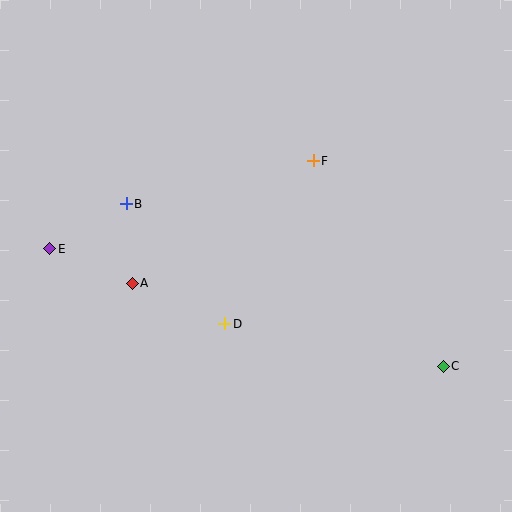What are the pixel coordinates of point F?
Point F is at (313, 161).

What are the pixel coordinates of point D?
Point D is at (225, 324).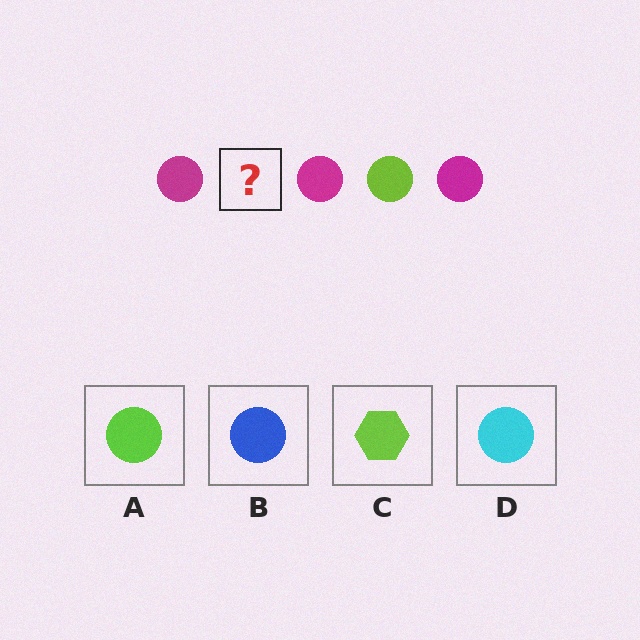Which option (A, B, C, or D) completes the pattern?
A.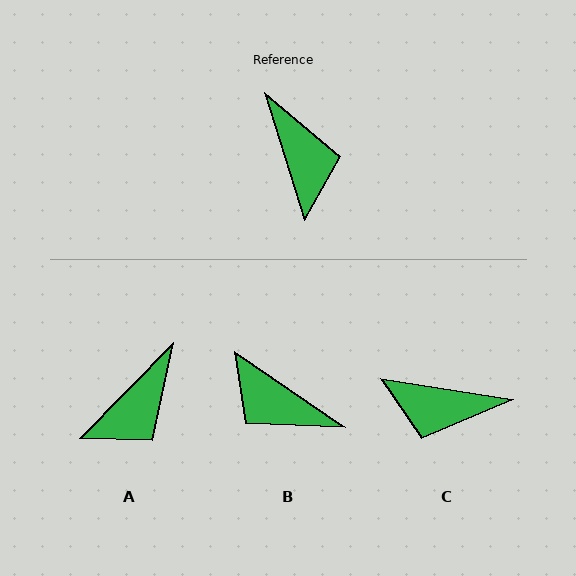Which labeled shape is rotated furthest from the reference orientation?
B, about 142 degrees away.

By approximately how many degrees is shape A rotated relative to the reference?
Approximately 62 degrees clockwise.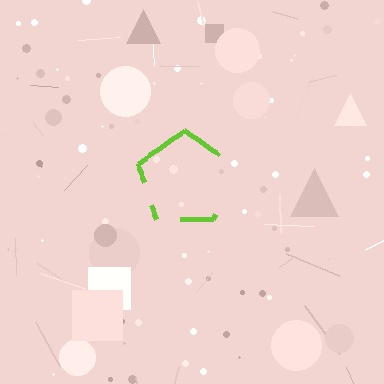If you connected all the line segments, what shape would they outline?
They would outline a pentagon.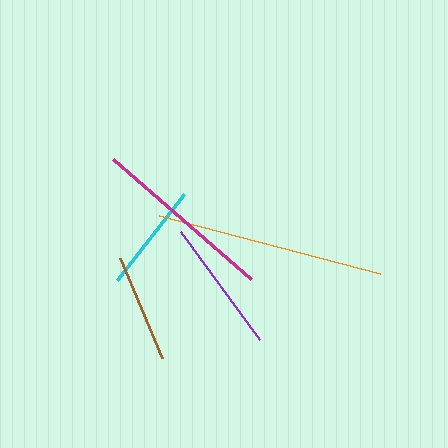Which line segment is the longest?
The orange line is the longest at approximately 229 pixels.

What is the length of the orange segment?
The orange segment is approximately 229 pixels long.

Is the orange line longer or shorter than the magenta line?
The orange line is longer than the magenta line.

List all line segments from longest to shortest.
From longest to shortest: orange, magenta, purple, cyan, brown.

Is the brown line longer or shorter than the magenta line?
The magenta line is longer than the brown line.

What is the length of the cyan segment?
The cyan segment is approximately 109 pixels long.